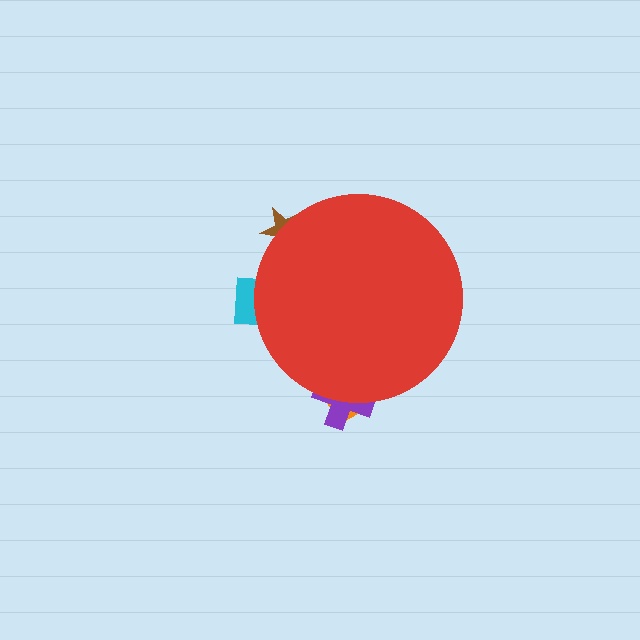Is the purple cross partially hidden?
Yes, the purple cross is partially hidden behind the red circle.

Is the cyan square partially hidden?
Yes, the cyan square is partially hidden behind the red circle.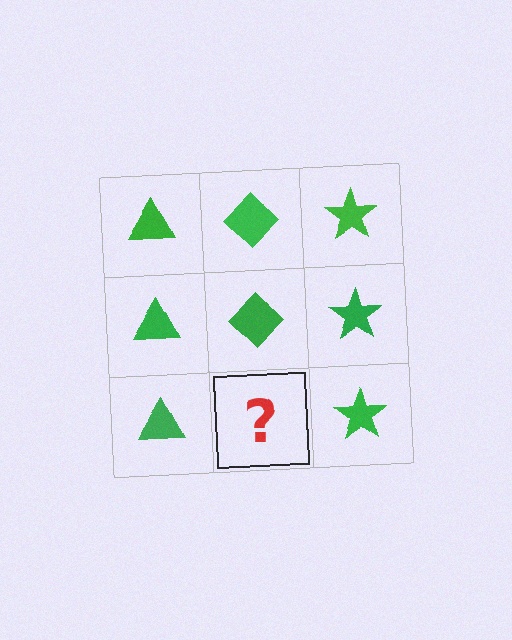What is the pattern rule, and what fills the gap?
The rule is that each column has a consistent shape. The gap should be filled with a green diamond.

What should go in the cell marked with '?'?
The missing cell should contain a green diamond.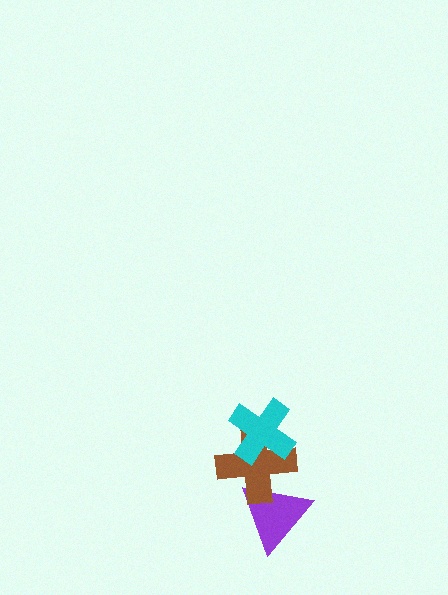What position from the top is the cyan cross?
The cyan cross is 1st from the top.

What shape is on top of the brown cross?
The cyan cross is on top of the brown cross.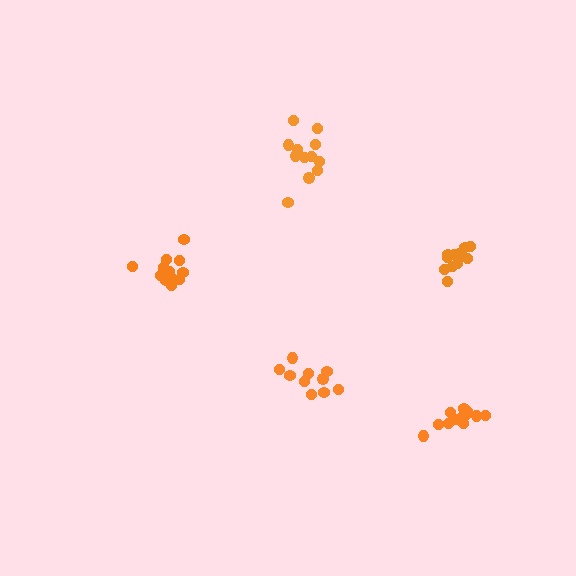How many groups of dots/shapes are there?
There are 5 groups.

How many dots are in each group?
Group 1: 13 dots, Group 2: 12 dots, Group 3: 10 dots, Group 4: 12 dots, Group 5: 12 dots (59 total).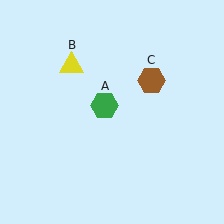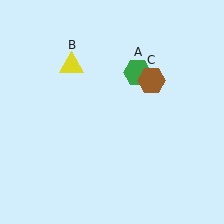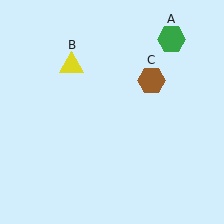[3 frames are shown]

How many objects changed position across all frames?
1 object changed position: green hexagon (object A).